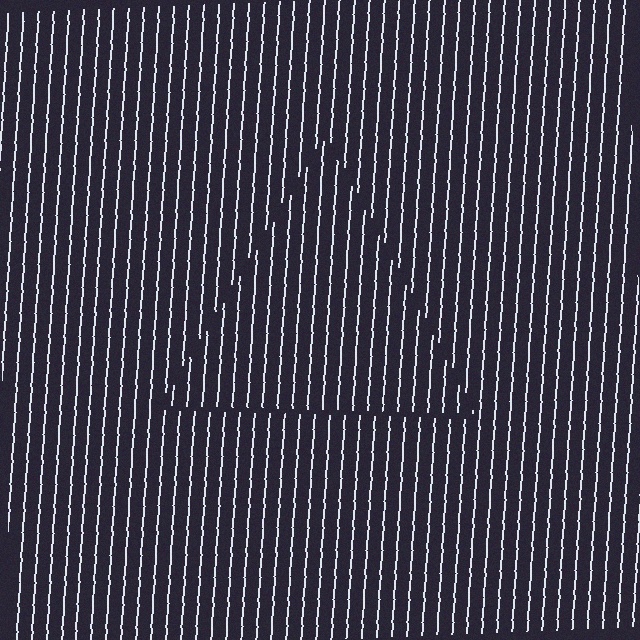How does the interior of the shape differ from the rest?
The interior of the shape contains the same grating, shifted by half a period — the contour is defined by the phase discontinuity where line-ends from the inner and outer gratings abut.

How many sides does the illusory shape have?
3 sides — the line-ends trace a triangle.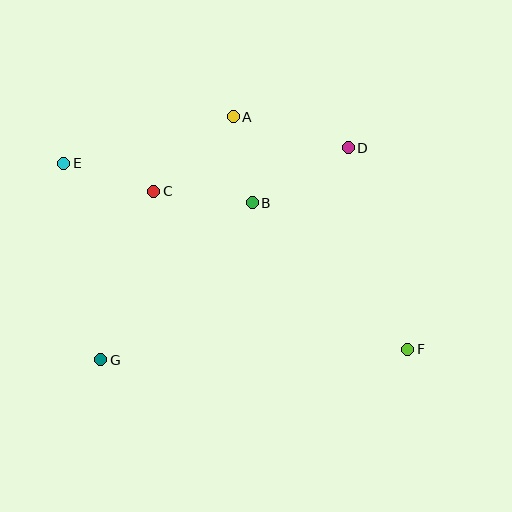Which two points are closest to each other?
Points A and B are closest to each other.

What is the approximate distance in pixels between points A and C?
The distance between A and C is approximately 109 pixels.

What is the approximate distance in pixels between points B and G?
The distance between B and G is approximately 218 pixels.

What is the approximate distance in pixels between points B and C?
The distance between B and C is approximately 99 pixels.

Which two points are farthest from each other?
Points E and F are farthest from each other.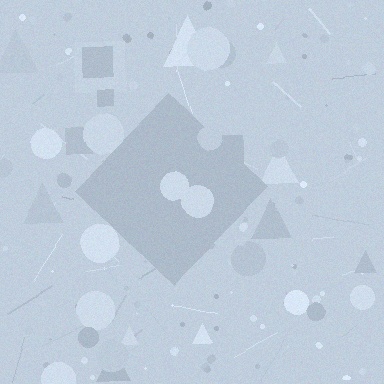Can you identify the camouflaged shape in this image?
The camouflaged shape is a diamond.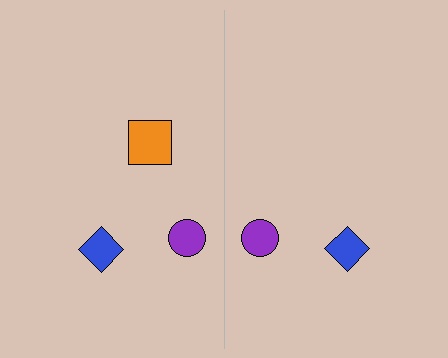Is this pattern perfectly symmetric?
No, the pattern is not perfectly symmetric. A orange square is missing from the right side.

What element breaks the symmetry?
A orange square is missing from the right side.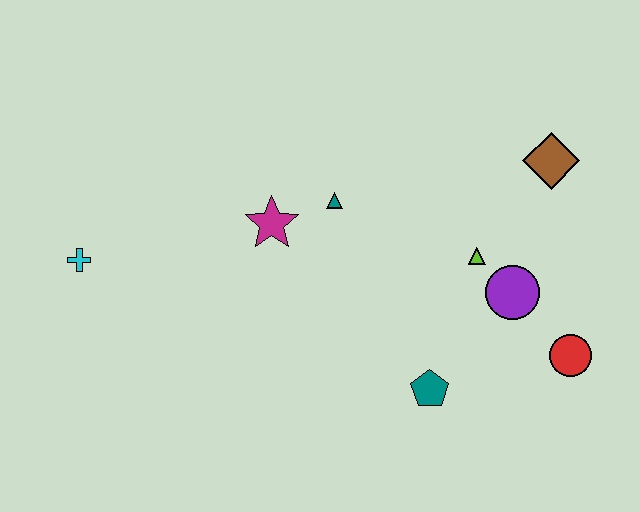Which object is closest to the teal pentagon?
The purple circle is closest to the teal pentagon.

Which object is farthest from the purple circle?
The cyan cross is farthest from the purple circle.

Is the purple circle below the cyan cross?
Yes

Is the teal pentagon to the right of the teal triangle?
Yes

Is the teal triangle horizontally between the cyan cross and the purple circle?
Yes